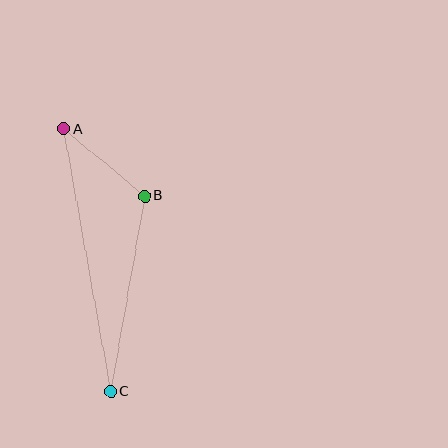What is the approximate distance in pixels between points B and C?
The distance between B and C is approximately 199 pixels.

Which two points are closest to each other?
Points A and B are closest to each other.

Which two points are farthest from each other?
Points A and C are farthest from each other.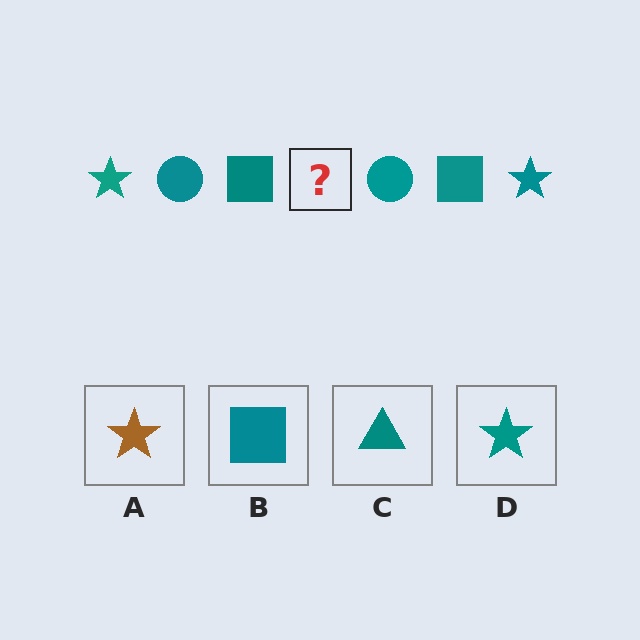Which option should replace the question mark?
Option D.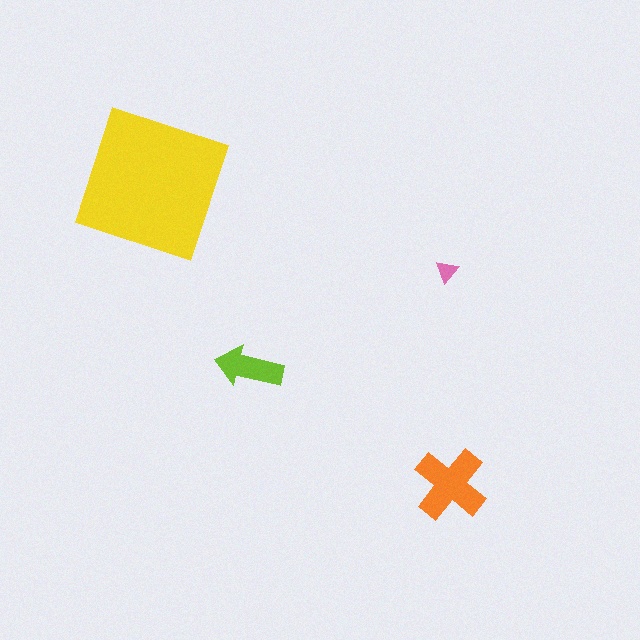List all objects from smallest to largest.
The pink triangle, the lime arrow, the orange cross, the yellow square.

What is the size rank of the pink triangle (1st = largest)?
4th.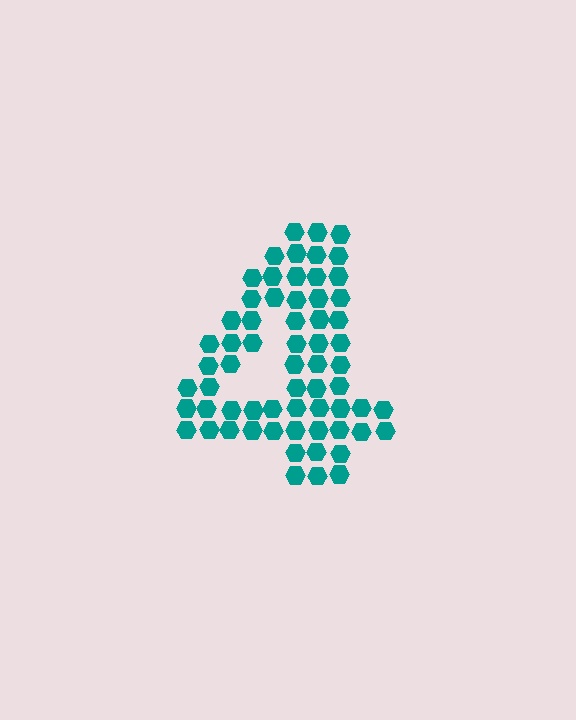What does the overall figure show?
The overall figure shows the digit 4.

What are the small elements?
The small elements are hexagons.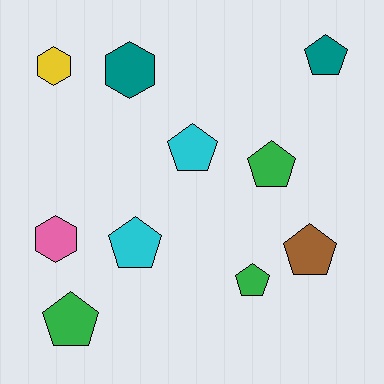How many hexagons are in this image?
There are 3 hexagons.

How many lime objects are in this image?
There are no lime objects.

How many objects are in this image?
There are 10 objects.